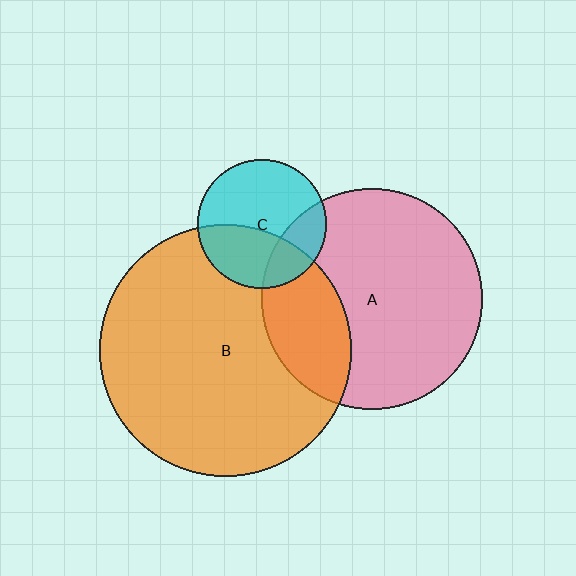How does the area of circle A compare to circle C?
Approximately 2.9 times.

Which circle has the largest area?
Circle B (orange).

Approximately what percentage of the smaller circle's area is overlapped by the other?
Approximately 40%.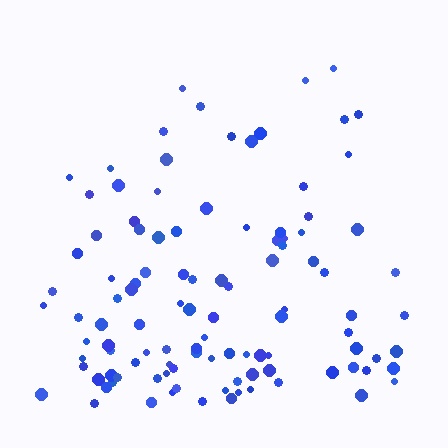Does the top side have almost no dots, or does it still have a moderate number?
Still a moderate number, just noticeably fewer than the bottom.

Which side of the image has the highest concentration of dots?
The bottom.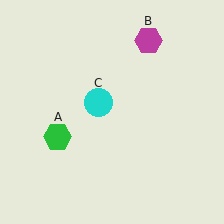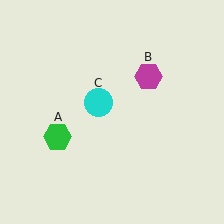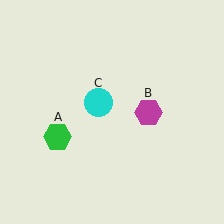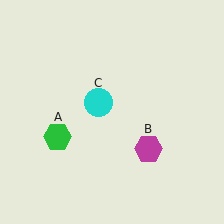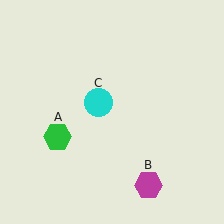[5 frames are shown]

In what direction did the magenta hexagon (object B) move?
The magenta hexagon (object B) moved down.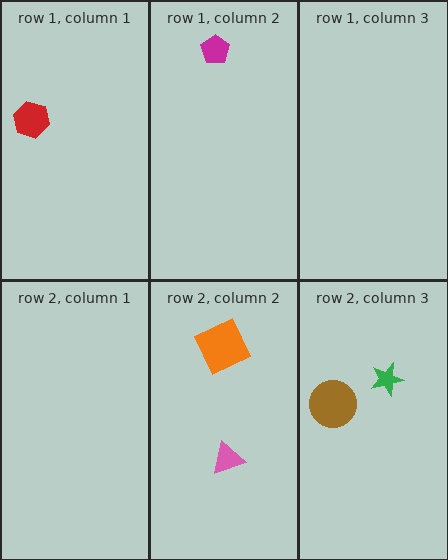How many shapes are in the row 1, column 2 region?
1.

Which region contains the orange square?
The row 2, column 2 region.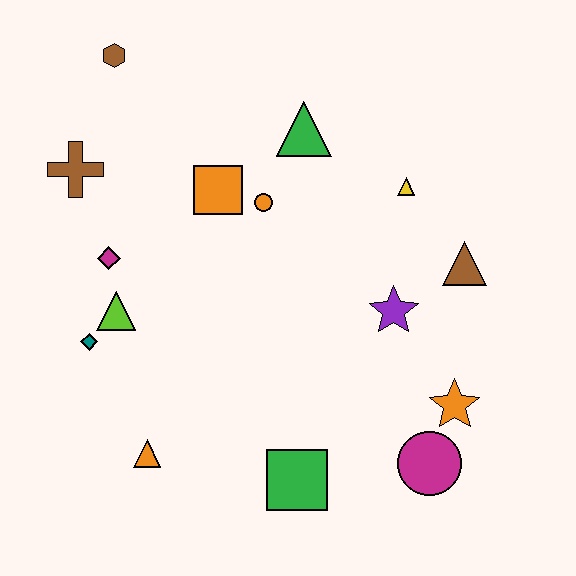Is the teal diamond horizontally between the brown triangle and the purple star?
No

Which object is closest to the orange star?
The magenta circle is closest to the orange star.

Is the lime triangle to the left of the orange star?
Yes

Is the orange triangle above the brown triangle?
No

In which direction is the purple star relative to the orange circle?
The purple star is to the right of the orange circle.